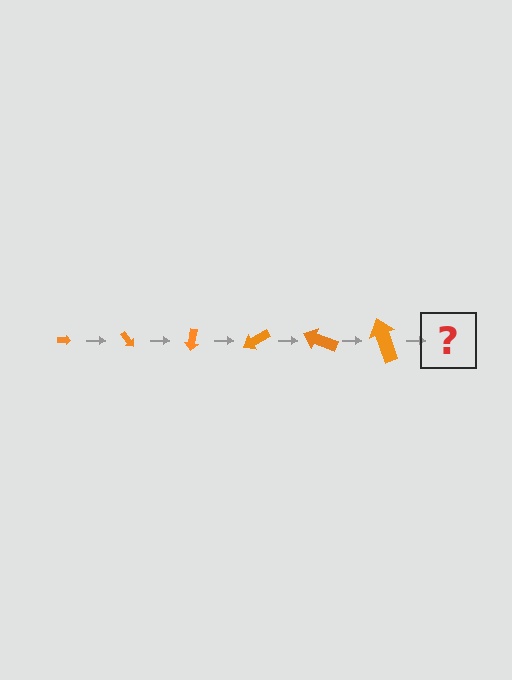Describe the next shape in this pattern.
It should be an arrow, larger than the previous one and rotated 300 degrees from the start.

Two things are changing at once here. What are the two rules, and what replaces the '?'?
The two rules are that the arrow grows larger each step and it rotates 50 degrees each step. The '?' should be an arrow, larger than the previous one and rotated 300 degrees from the start.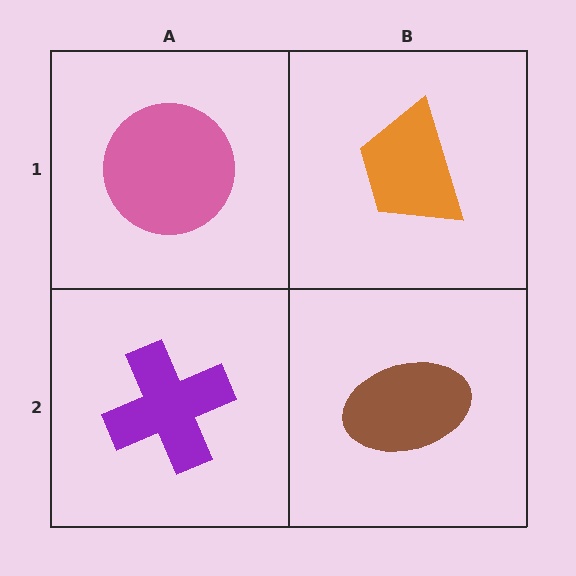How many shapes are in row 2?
2 shapes.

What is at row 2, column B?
A brown ellipse.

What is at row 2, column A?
A purple cross.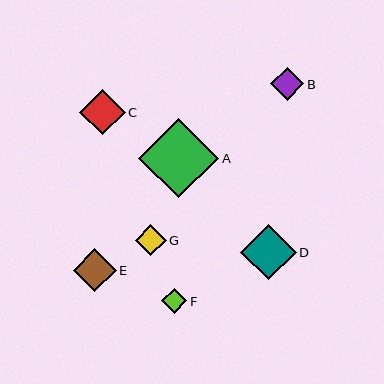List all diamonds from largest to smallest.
From largest to smallest: A, D, C, E, B, G, F.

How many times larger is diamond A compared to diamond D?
Diamond A is approximately 1.4 times the size of diamond D.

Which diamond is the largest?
Diamond A is the largest with a size of approximately 80 pixels.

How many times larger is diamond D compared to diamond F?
Diamond D is approximately 2.2 times the size of diamond F.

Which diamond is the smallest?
Diamond F is the smallest with a size of approximately 25 pixels.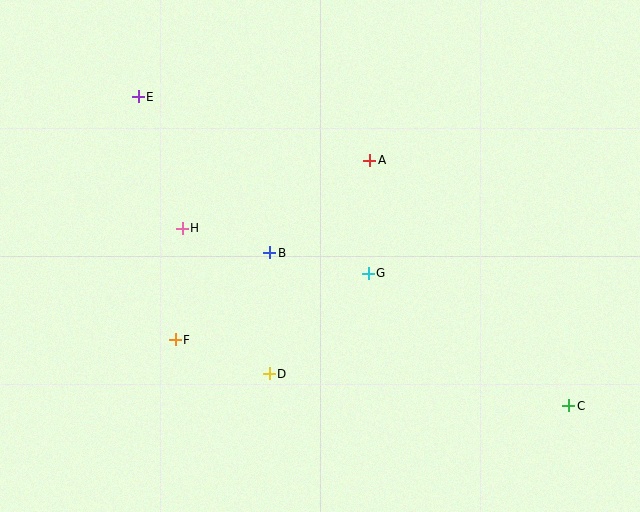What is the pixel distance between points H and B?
The distance between H and B is 91 pixels.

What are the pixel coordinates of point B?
Point B is at (270, 253).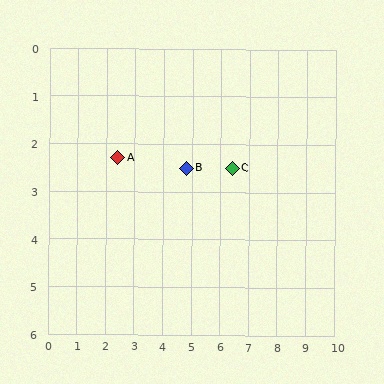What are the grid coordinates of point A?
Point A is at approximately (2.4, 2.3).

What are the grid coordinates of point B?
Point B is at approximately (4.8, 2.5).